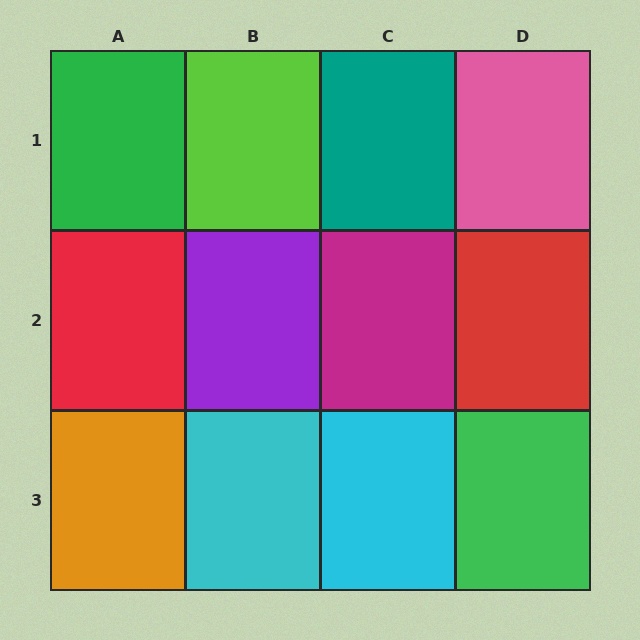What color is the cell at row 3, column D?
Green.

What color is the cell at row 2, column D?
Red.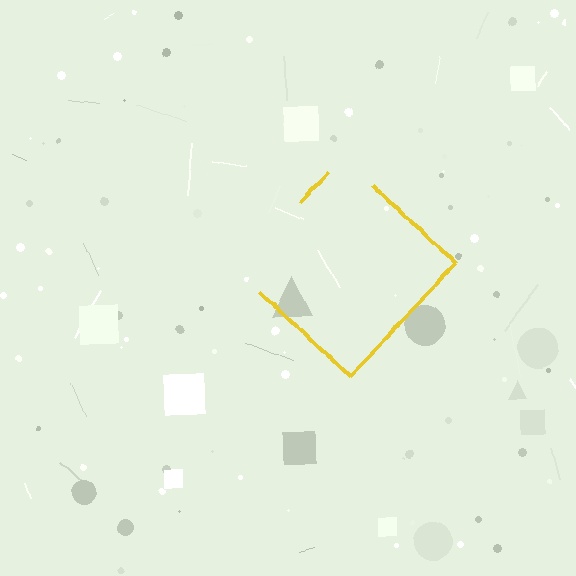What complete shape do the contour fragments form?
The contour fragments form a diamond.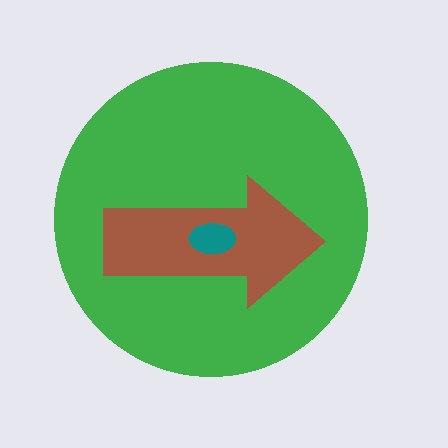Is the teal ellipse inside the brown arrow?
Yes.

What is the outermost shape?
The green circle.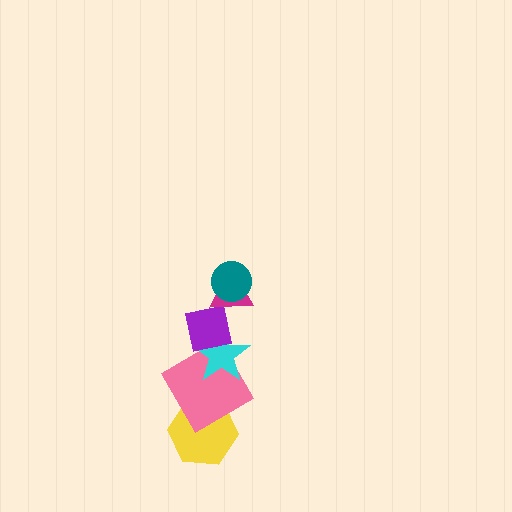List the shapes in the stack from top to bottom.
From top to bottom: the teal circle, the magenta triangle, the purple square, the cyan star, the pink diamond, the yellow hexagon.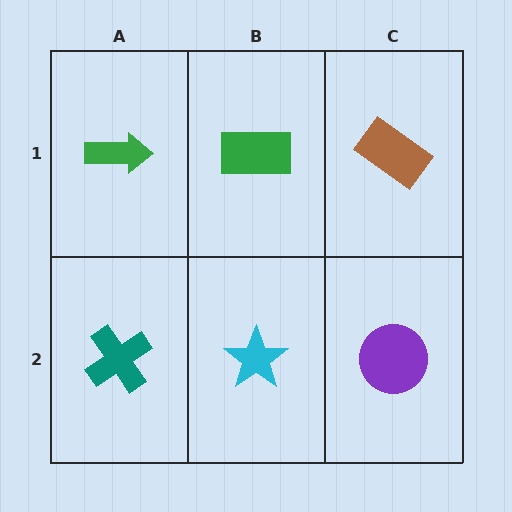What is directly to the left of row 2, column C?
A cyan star.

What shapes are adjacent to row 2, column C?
A brown rectangle (row 1, column C), a cyan star (row 2, column B).